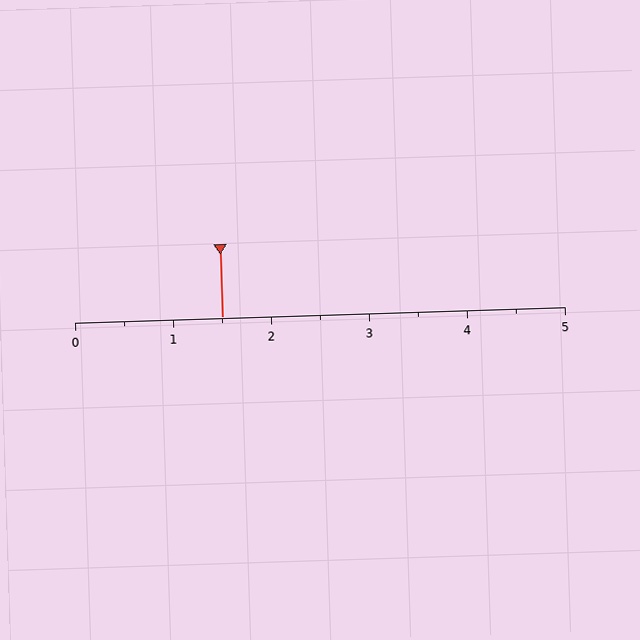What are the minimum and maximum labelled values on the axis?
The axis runs from 0 to 5.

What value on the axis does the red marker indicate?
The marker indicates approximately 1.5.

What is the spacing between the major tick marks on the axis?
The major ticks are spaced 1 apart.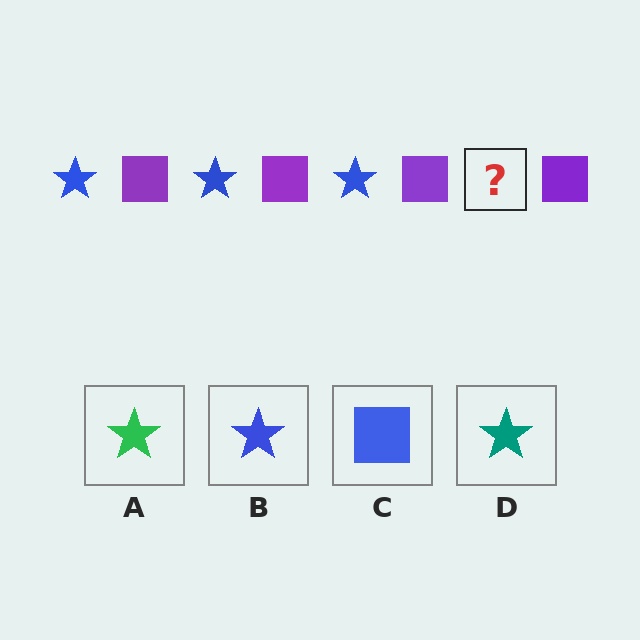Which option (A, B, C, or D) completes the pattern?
B.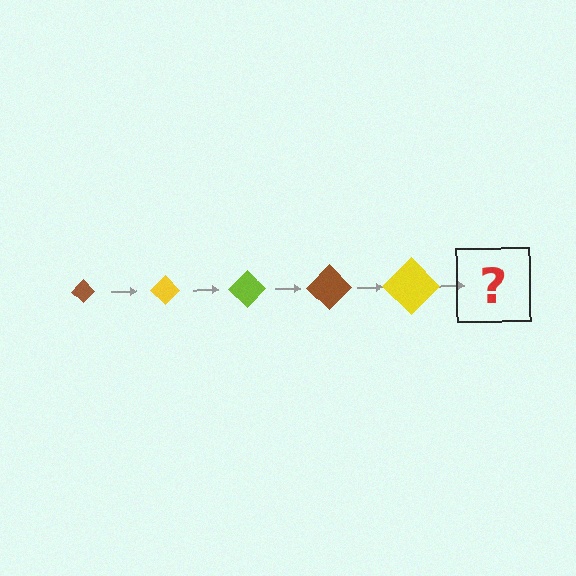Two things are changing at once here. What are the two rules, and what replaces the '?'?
The two rules are that the diamond grows larger each step and the color cycles through brown, yellow, and lime. The '?' should be a lime diamond, larger than the previous one.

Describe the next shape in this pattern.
It should be a lime diamond, larger than the previous one.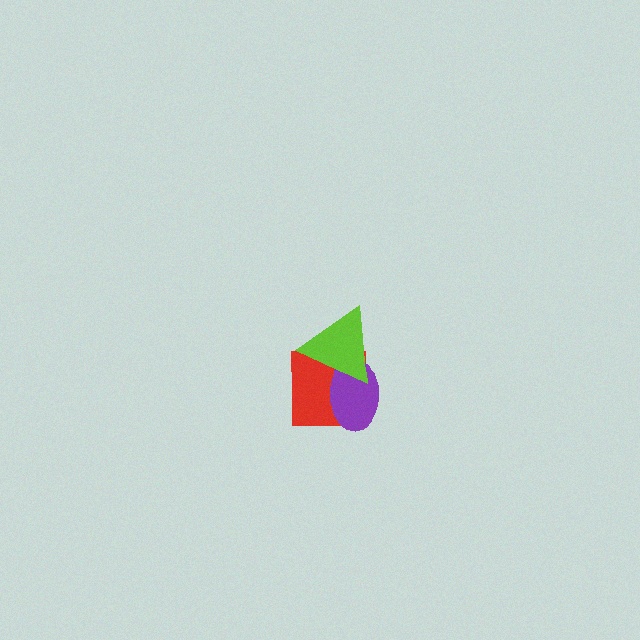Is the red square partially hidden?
Yes, it is partially covered by another shape.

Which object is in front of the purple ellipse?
The lime triangle is in front of the purple ellipse.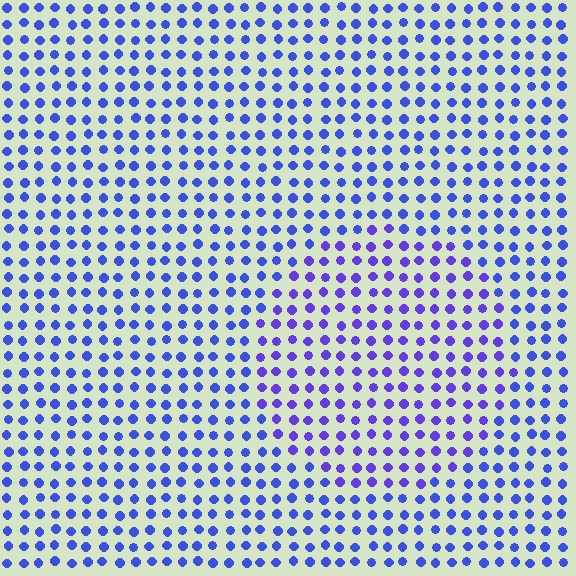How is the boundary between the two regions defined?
The boundary is defined purely by a slight shift in hue (about 24 degrees). Spacing, size, and orientation are identical on both sides.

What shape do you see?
I see a circle.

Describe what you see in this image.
The image is filled with small blue elements in a uniform arrangement. A circle-shaped region is visible where the elements are tinted to a slightly different hue, forming a subtle color boundary.